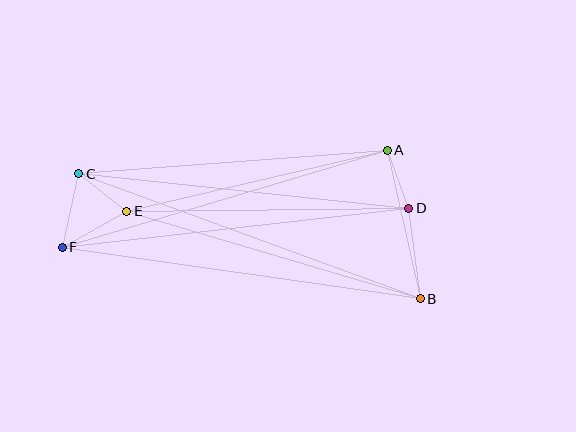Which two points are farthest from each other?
Points B and C are farthest from each other.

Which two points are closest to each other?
Points C and E are closest to each other.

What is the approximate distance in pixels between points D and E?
The distance between D and E is approximately 282 pixels.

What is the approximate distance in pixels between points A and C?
The distance between A and C is approximately 309 pixels.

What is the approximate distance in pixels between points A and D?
The distance between A and D is approximately 62 pixels.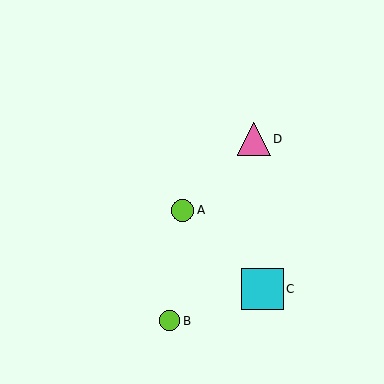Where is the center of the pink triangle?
The center of the pink triangle is at (254, 139).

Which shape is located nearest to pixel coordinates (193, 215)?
The lime circle (labeled A) at (182, 210) is nearest to that location.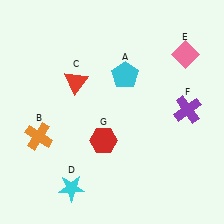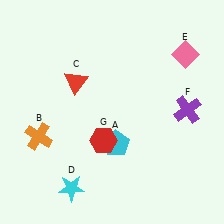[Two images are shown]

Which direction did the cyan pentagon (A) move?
The cyan pentagon (A) moved down.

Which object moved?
The cyan pentagon (A) moved down.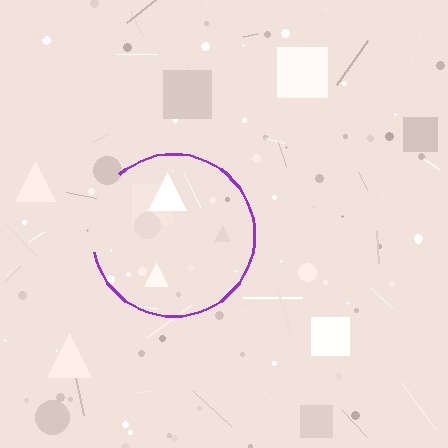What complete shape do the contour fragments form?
The contour fragments form a circle.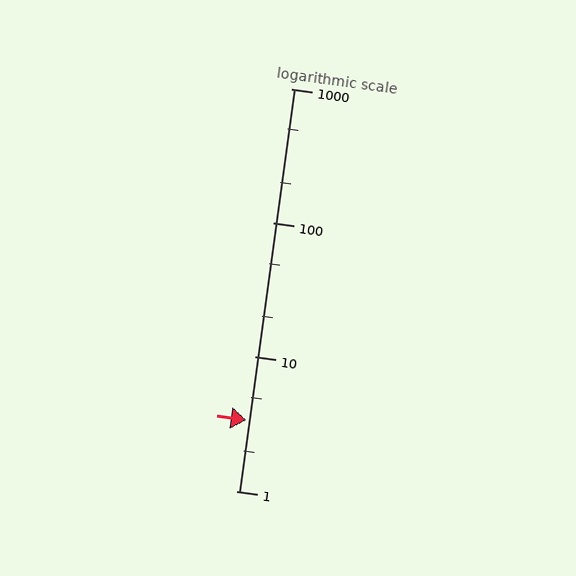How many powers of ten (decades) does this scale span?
The scale spans 3 decades, from 1 to 1000.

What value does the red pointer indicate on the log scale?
The pointer indicates approximately 3.4.